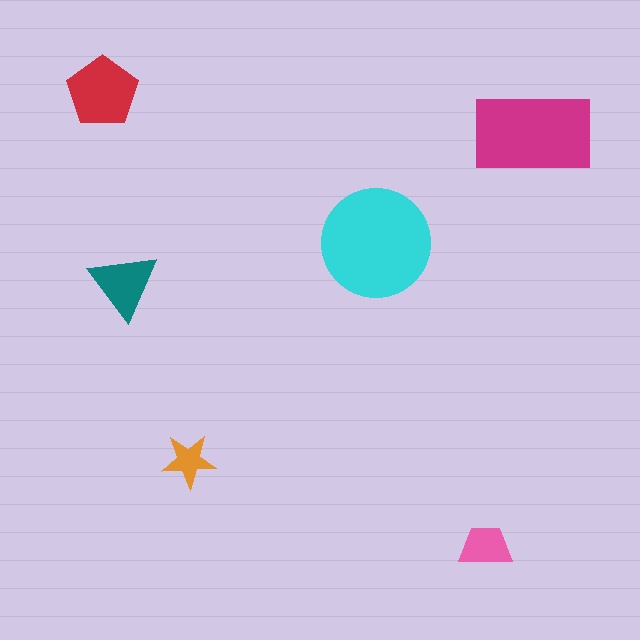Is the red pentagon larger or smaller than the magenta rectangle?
Smaller.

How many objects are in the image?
There are 6 objects in the image.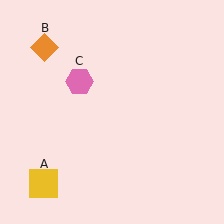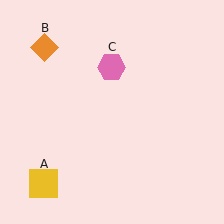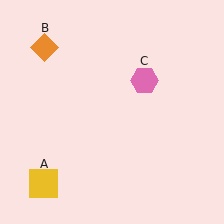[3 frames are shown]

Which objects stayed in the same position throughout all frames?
Yellow square (object A) and orange diamond (object B) remained stationary.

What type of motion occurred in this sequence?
The pink hexagon (object C) rotated clockwise around the center of the scene.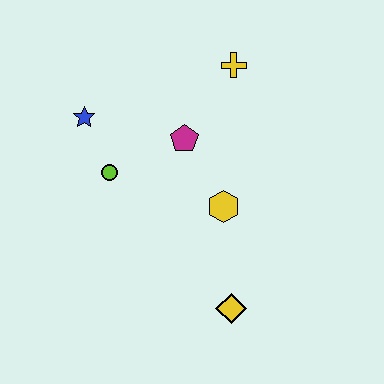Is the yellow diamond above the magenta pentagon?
No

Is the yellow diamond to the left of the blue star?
No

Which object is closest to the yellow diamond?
The yellow hexagon is closest to the yellow diamond.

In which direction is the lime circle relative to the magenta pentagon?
The lime circle is to the left of the magenta pentagon.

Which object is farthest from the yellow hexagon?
The blue star is farthest from the yellow hexagon.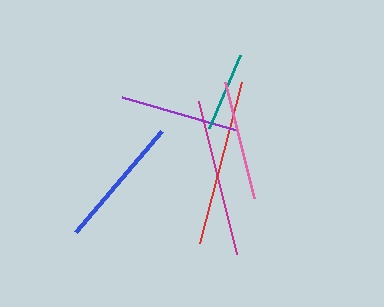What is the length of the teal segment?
The teal segment is approximately 80 pixels long.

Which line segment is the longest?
The red line is the longest at approximately 166 pixels.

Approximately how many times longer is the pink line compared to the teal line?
The pink line is approximately 1.5 times the length of the teal line.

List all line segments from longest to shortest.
From longest to shortest: red, magenta, blue, pink, purple, teal.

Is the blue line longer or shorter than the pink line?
The blue line is longer than the pink line.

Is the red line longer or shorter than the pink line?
The red line is longer than the pink line.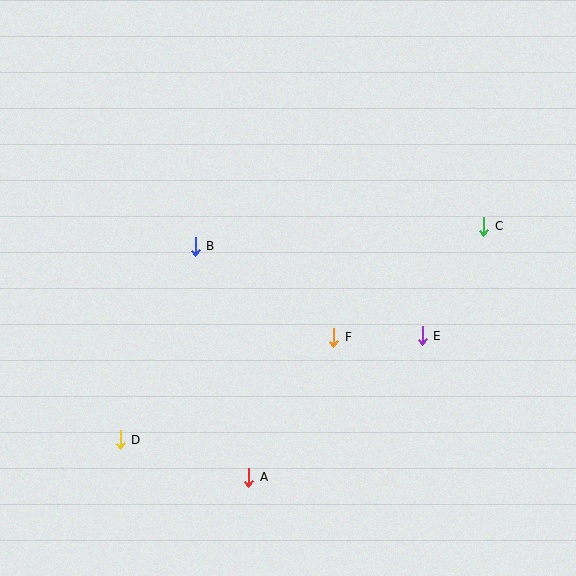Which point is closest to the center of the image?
Point F at (334, 337) is closest to the center.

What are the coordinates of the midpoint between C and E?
The midpoint between C and E is at (453, 281).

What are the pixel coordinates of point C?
Point C is at (484, 226).